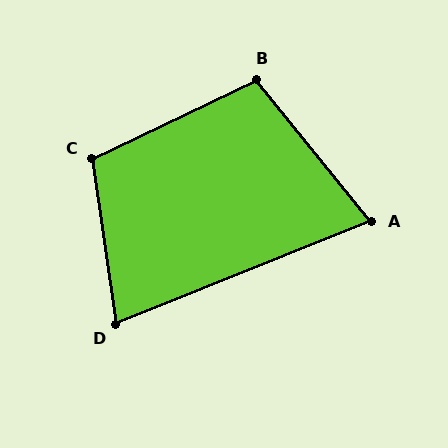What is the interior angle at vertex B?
Approximately 103 degrees (obtuse).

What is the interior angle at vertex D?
Approximately 77 degrees (acute).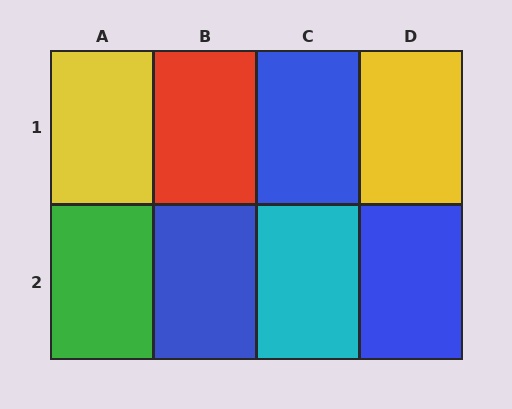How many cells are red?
1 cell is red.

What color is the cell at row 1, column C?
Blue.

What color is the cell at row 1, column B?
Red.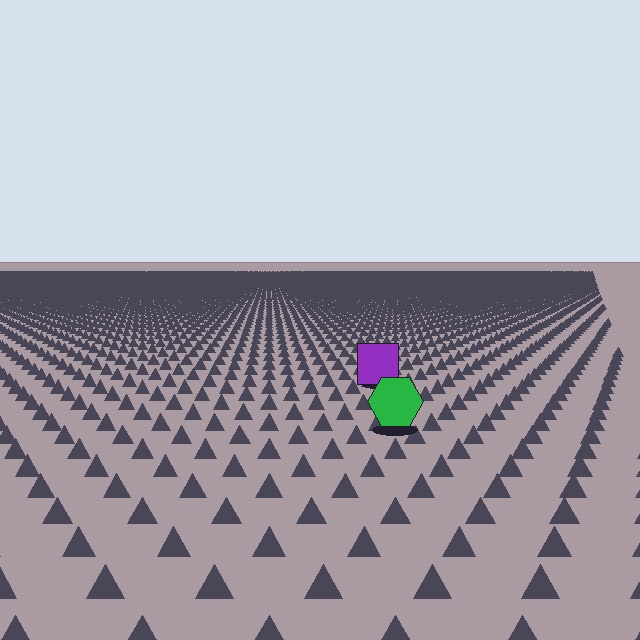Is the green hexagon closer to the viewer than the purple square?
Yes. The green hexagon is closer — you can tell from the texture gradient: the ground texture is coarser near it.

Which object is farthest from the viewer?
The purple square is farthest from the viewer. It appears smaller and the ground texture around it is denser.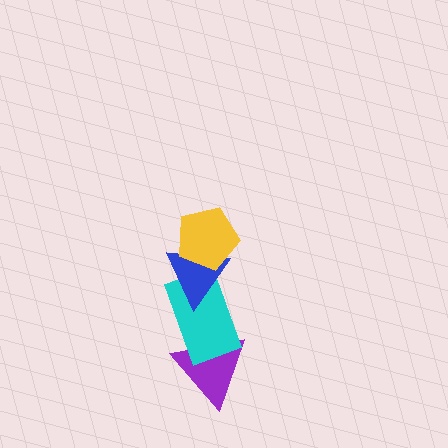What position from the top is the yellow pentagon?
The yellow pentagon is 1st from the top.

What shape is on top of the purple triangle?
The cyan rectangle is on top of the purple triangle.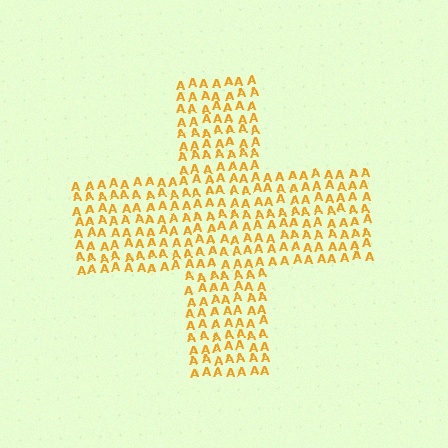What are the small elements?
The small elements are letter A's.